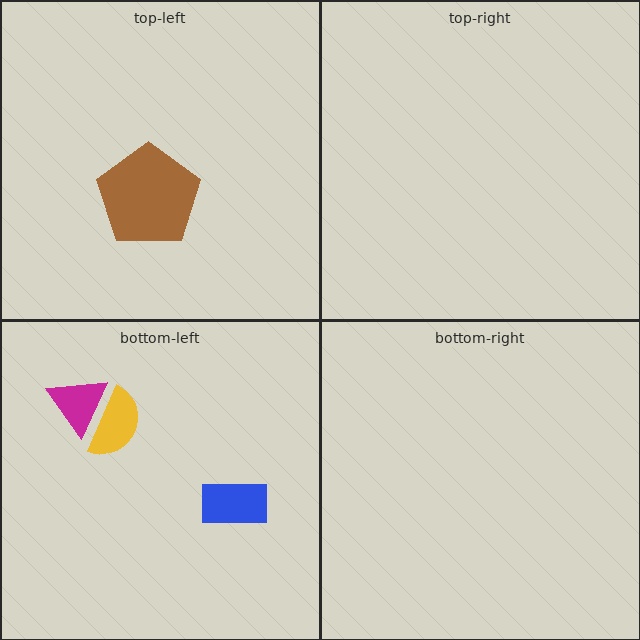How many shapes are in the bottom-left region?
3.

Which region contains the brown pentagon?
The top-left region.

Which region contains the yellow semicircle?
The bottom-left region.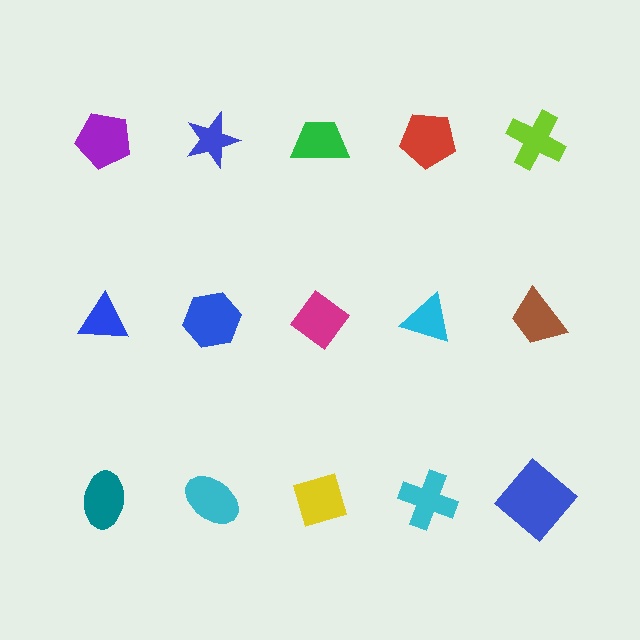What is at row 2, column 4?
A cyan triangle.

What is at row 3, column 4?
A cyan cross.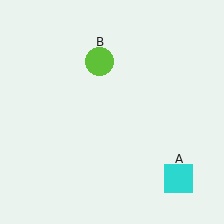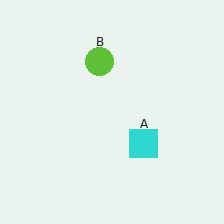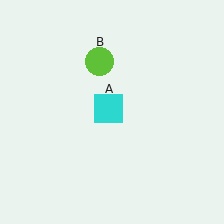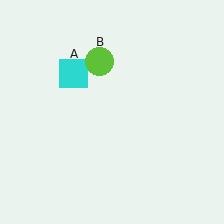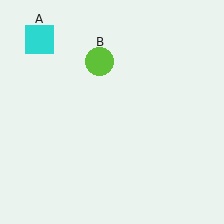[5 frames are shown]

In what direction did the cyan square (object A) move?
The cyan square (object A) moved up and to the left.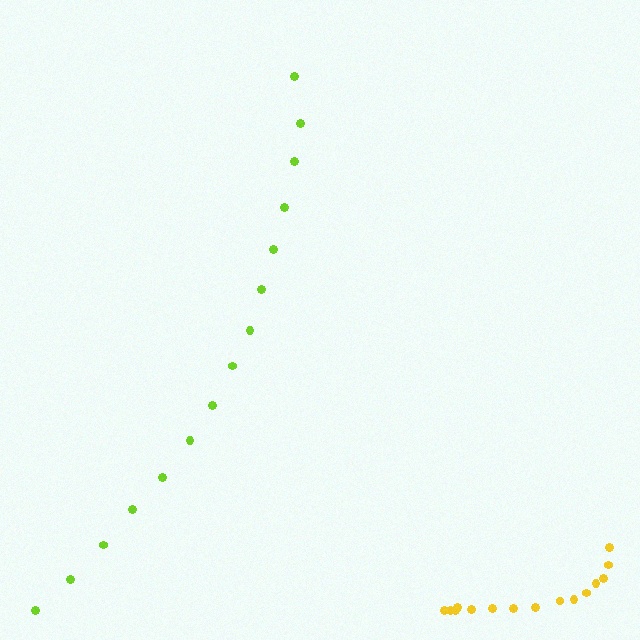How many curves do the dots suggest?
There are 2 distinct paths.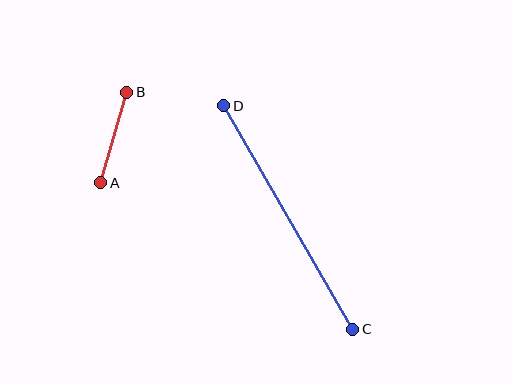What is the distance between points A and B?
The distance is approximately 94 pixels.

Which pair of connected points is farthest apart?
Points C and D are farthest apart.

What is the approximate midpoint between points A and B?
The midpoint is at approximately (114, 138) pixels.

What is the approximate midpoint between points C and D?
The midpoint is at approximately (288, 217) pixels.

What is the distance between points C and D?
The distance is approximately 258 pixels.